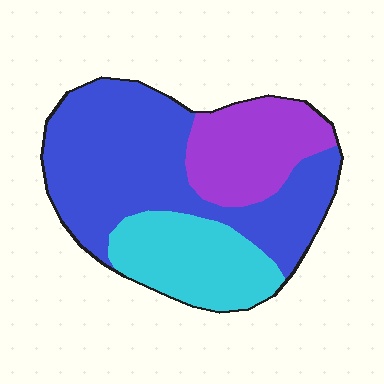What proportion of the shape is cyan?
Cyan covers about 25% of the shape.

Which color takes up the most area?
Blue, at roughly 55%.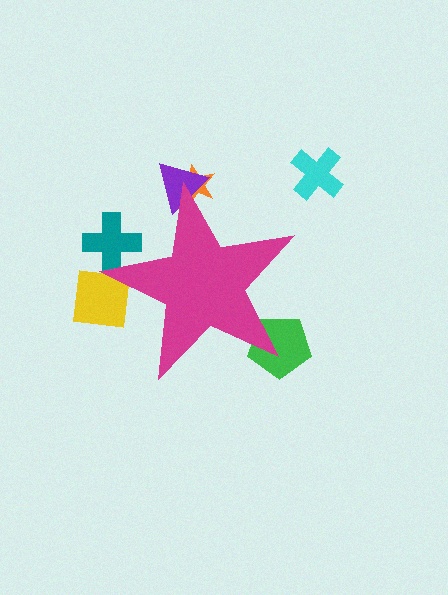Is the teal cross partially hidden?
Yes, the teal cross is partially hidden behind the magenta star.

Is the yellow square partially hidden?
Yes, the yellow square is partially hidden behind the magenta star.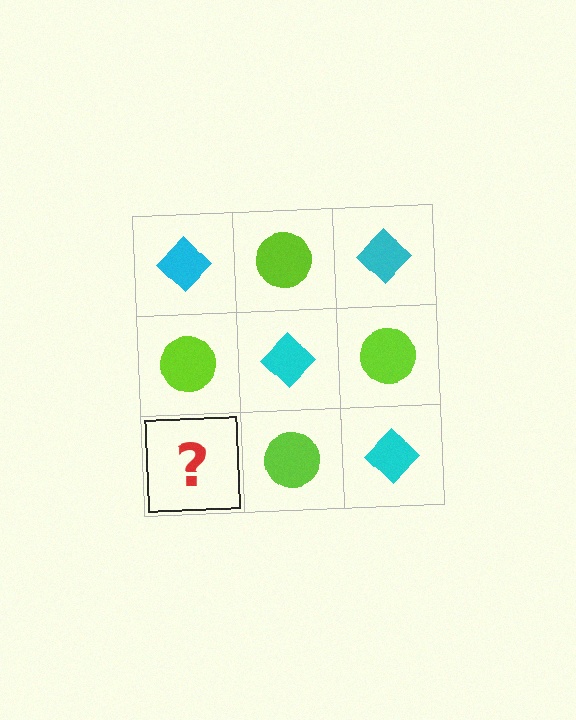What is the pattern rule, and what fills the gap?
The rule is that it alternates cyan diamond and lime circle in a checkerboard pattern. The gap should be filled with a cyan diamond.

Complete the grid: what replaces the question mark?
The question mark should be replaced with a cyan diamond.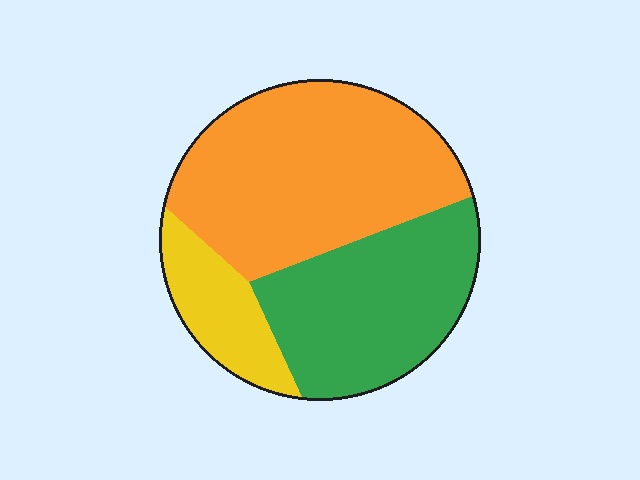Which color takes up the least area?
Yellow, at roughly 15%.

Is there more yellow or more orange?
Orange.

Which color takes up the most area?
Orange, at roughly 50%.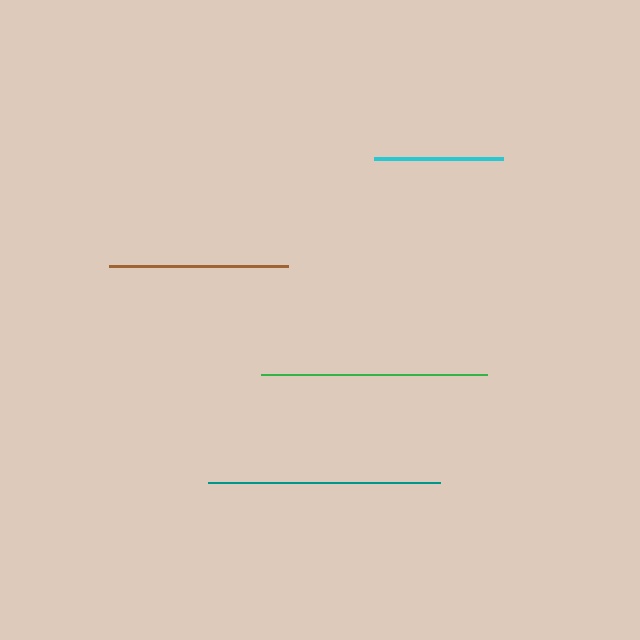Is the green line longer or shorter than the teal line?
The teal line is longer than the green line.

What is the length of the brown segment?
The brown segment is approximately 179 pixels long.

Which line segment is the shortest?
The cyan line is the shortest at approximately 129 pixels.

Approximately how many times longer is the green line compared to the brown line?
The green line is approximately 1.3 times the length of the brown line.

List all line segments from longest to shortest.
From longest to shortest: teal, green, brown, cyan.